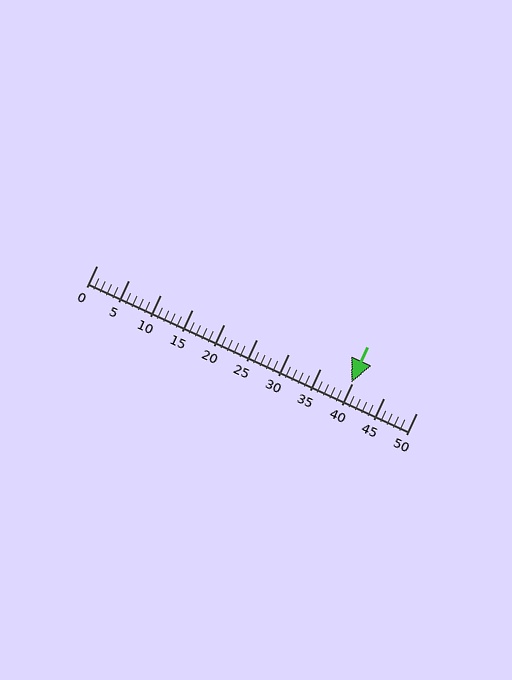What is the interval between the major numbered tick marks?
The major tick marks are spaced 5 units apart.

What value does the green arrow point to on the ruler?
The green arrow points to approximately 40.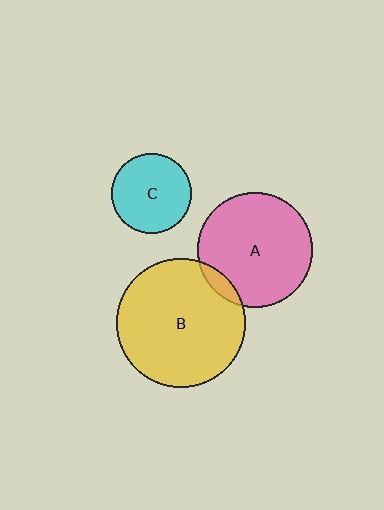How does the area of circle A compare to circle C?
Approximately 2.1 times.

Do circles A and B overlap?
Yes.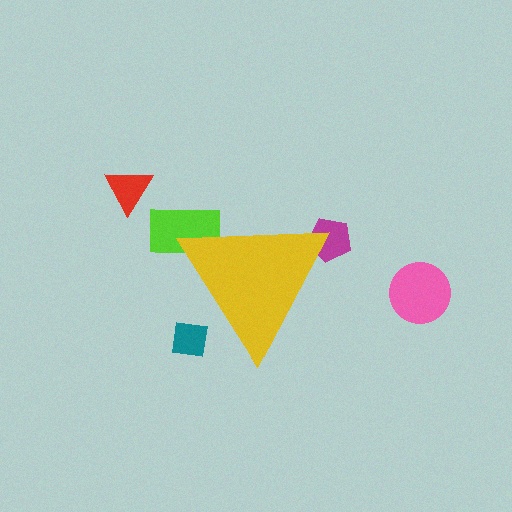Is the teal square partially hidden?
Yes, the teal square is partially hidden behind the yellow triangle.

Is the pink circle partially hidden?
No, the pink circle is fully visible.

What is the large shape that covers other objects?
A yellow triangle.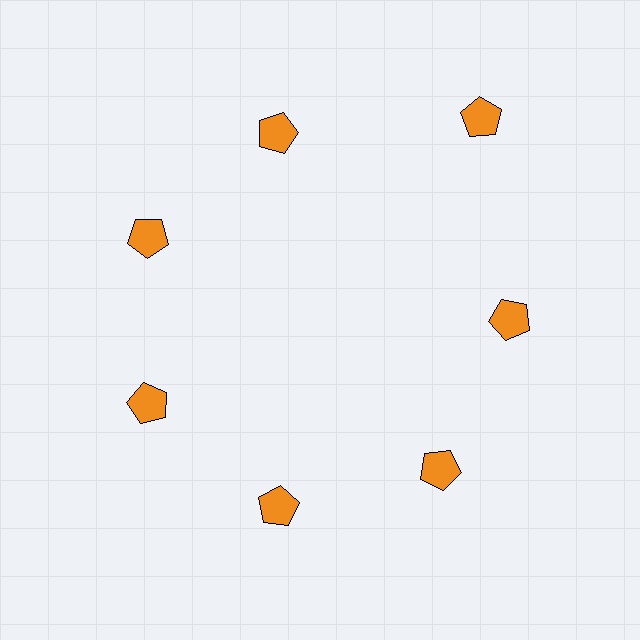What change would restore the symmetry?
The symmetry would be restored by moving it inward, back onto the ring so that all 7 pentagons sit at equal angles and equal distance from the center.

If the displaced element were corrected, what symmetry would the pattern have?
It would have 7-fold rotational symmetry — the pattern would map onto itself every 51 degrees.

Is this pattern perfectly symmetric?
No. The 7 orange pentagons are arranged in a ring, but one element near the 1 o'clock position is pushed outward from the center, breaking the 7-fold rotational symmetry.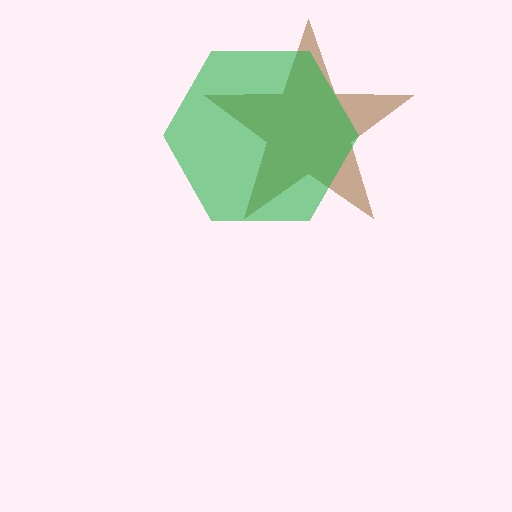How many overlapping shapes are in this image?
There are 2 overlapping shapes in the image.